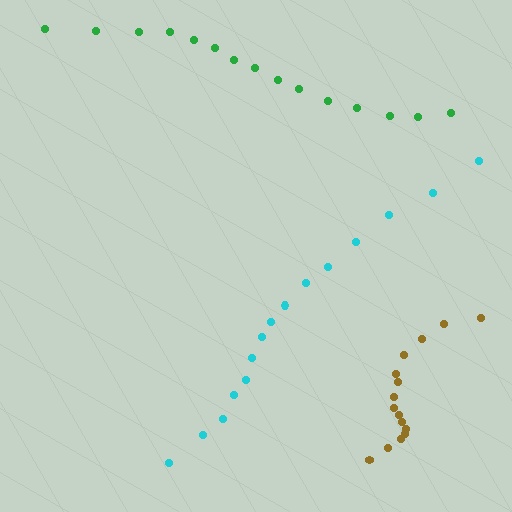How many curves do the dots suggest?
There are 3 distinct paths.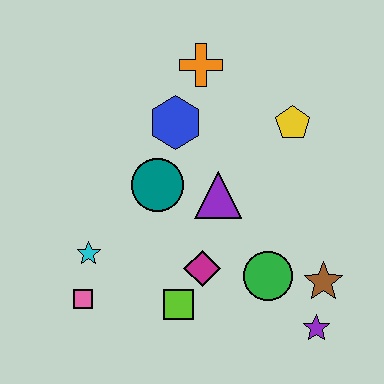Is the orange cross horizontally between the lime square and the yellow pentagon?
Yes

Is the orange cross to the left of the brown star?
Yes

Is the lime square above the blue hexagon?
No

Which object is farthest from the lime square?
The orange cross is farthest from the lime square.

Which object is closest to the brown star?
The purple star is closest to the brown star.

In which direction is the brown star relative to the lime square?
The brown star is to the right of the lime square.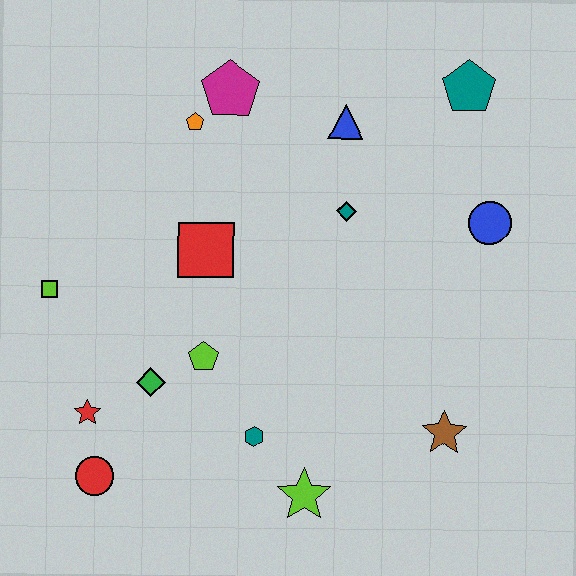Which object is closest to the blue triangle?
The teal diamond is closest to the blue triangle.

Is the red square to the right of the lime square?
Yes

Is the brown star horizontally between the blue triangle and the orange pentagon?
No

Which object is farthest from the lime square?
The teal pentagon is farthest from the lime square.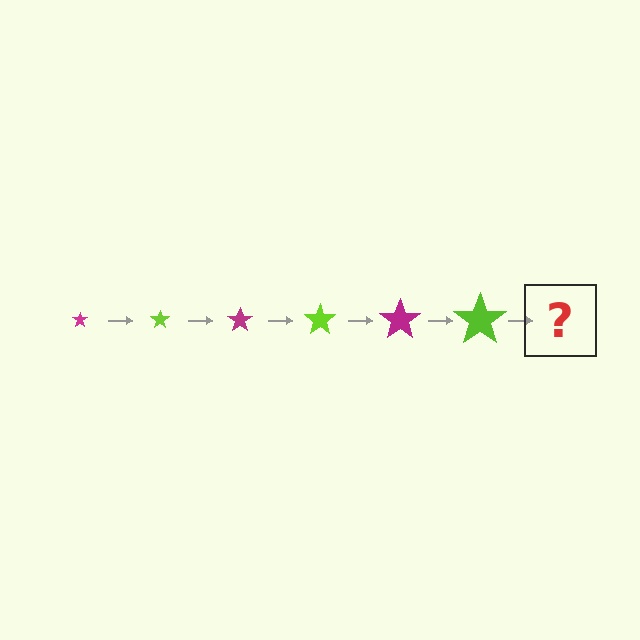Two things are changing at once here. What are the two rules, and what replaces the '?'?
The two rules are that the star grows larger each step and the color cycles through magenta and lime. The '?' should be a magenta star, larger than the previous one.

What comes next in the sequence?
The next element should be a magenta star, larger than the previous one.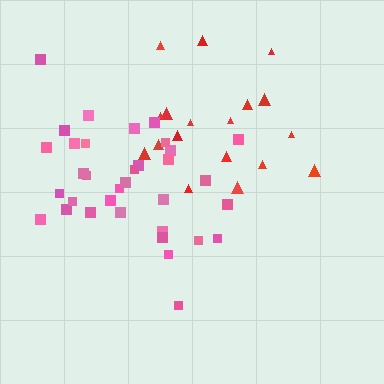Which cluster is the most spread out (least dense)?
Red.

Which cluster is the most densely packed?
Pink.